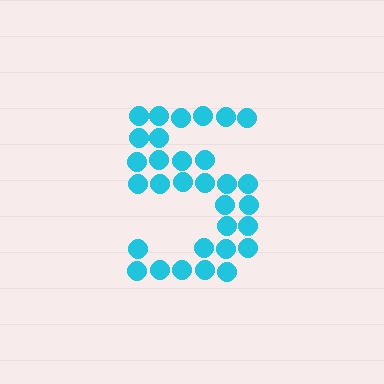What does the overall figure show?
The overall figure shows the digit 5.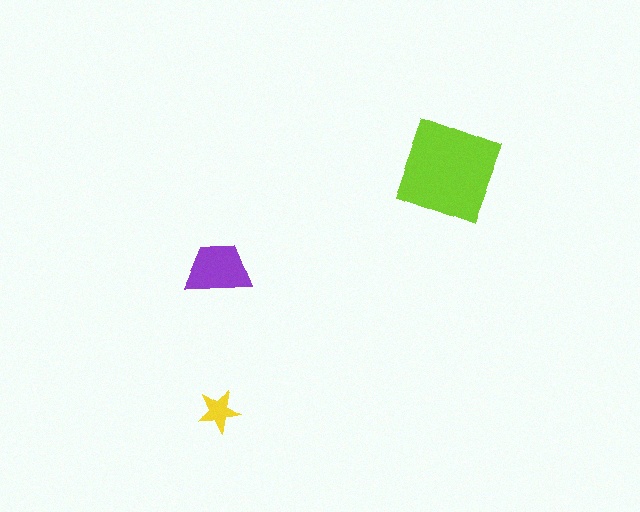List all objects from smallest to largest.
The yellow star, the purple trapezoid, the lime diamond.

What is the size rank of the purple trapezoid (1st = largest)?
2nd.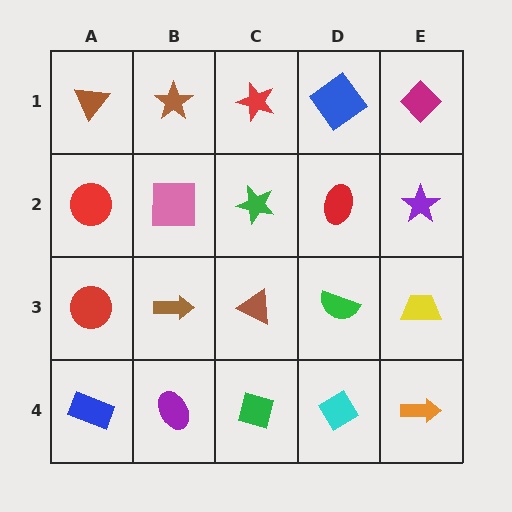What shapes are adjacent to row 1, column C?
A green star (row 2, column C), a brown star (row 1, column B), a blue diamond (row 1, column D).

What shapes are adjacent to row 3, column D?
A red ellipse (row 2, column D), a cyan diamond (row 4, column D), a brown triangle (row 3, column C), a yellow trapezoid (row 3, column E).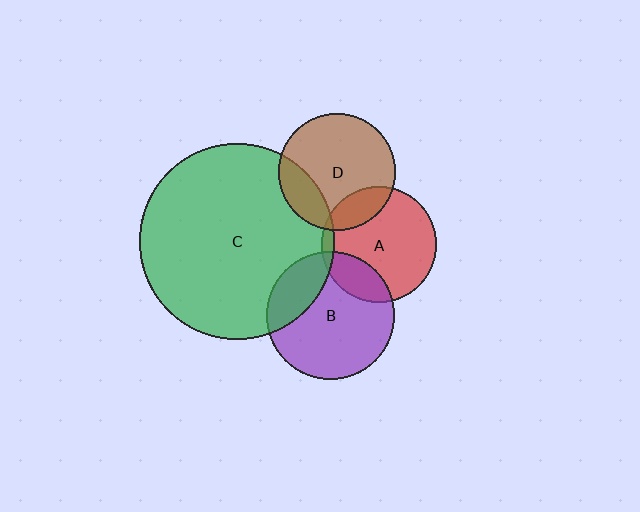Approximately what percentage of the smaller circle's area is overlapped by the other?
Approximately 20%.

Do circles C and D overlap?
Yes.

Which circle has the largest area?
Circle C (green).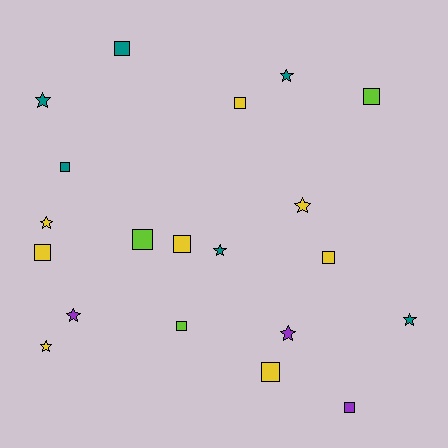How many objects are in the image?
There are 20 objects.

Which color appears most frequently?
Yellow, with 8 objects.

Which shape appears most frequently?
Square, with 11 objects.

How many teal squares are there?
There are 2 teal squares.